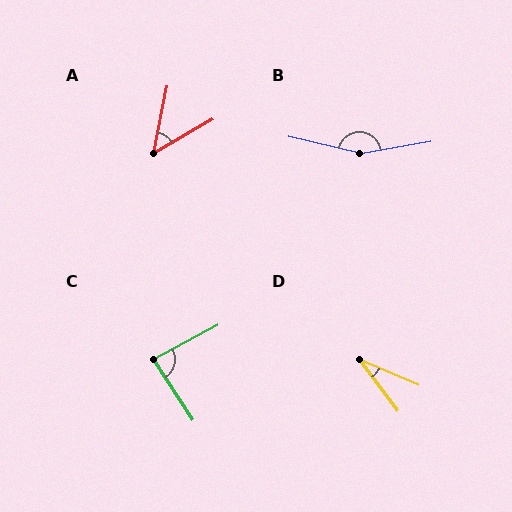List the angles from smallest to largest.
D (30°), A (49°), C (85°), B (157°).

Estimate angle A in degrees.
Approximately 49 degrees.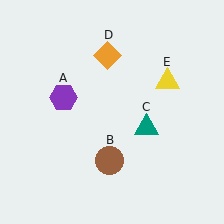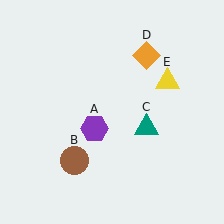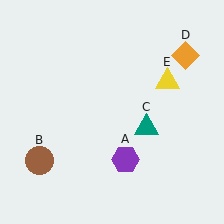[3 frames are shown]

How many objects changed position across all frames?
3 objects changed position: purple hexagon (object A), brown circle (object B), orange diamond (object D).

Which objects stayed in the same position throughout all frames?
Teal triangle (object C) and yellow triangle (object E) remained stationary.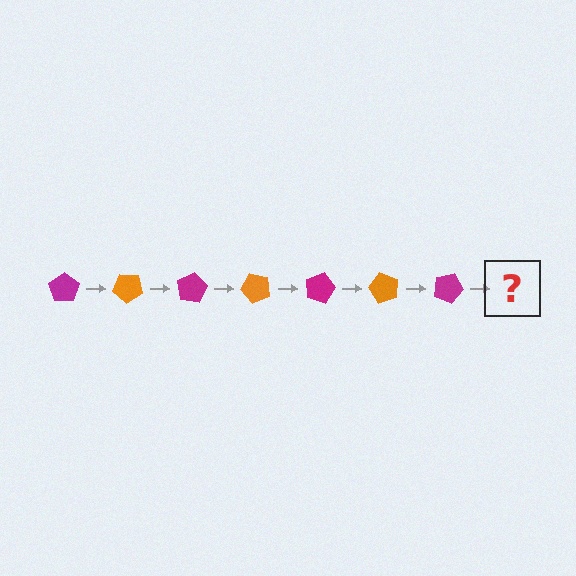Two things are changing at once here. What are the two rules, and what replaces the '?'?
The two rules are that it rotates 40 degrees each step and the color cycles through magenta and orange. The '?' should be an orange pentagon, rotated 280 degrees from the start.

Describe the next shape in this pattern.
It should be an orange pentagon, rotated 280 degrees from the start.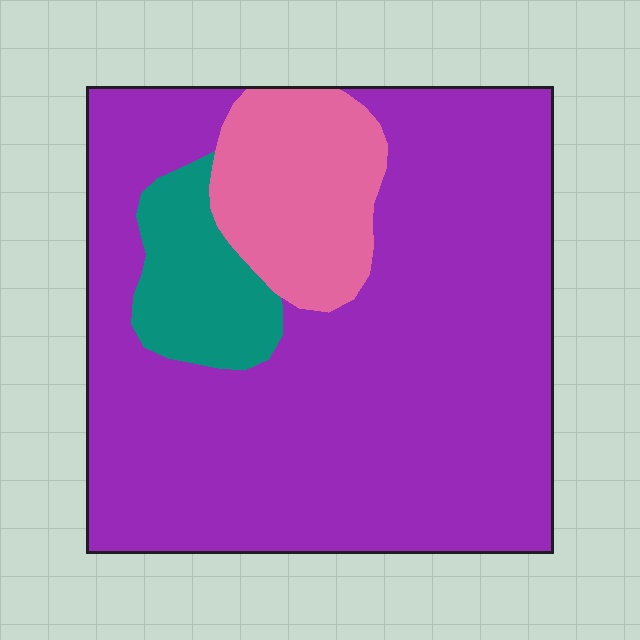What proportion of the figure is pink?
Pink takes up about one eighth (1/8) of the figure.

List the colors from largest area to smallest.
From largest to smallest: purple, pink, teal.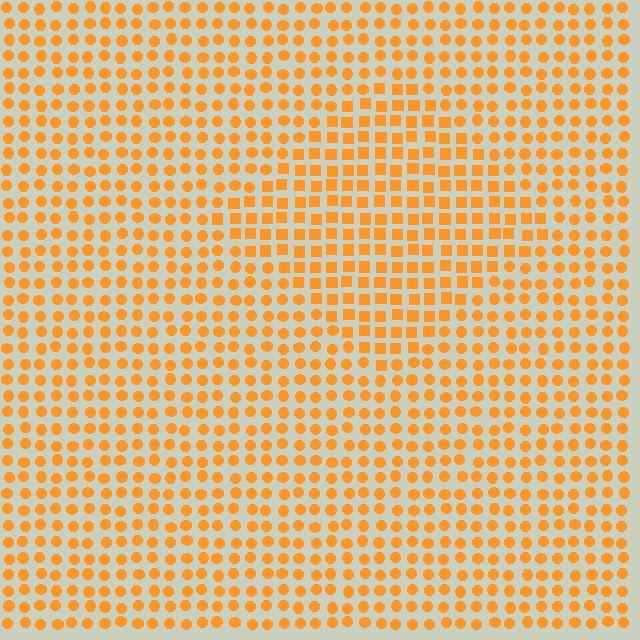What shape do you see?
I see a diamond.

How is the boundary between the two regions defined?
The boundary is defined by a change in element shape: squares inside vs. circles outside. All elements share the same color and spacing.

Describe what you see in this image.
The image is filled with small orange elements arranged in a uniform grid. A diamond-shaped region contains squares, while the surrounding area contains circles. The boundary is defined purely by the change in element shape.